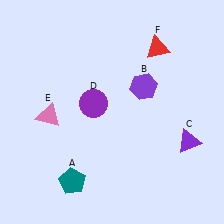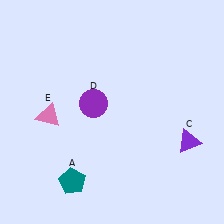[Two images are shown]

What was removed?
The red triangle (F), the purple hexagon (B) were removed in Image 2.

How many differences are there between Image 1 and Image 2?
There are 2 differences between the two images.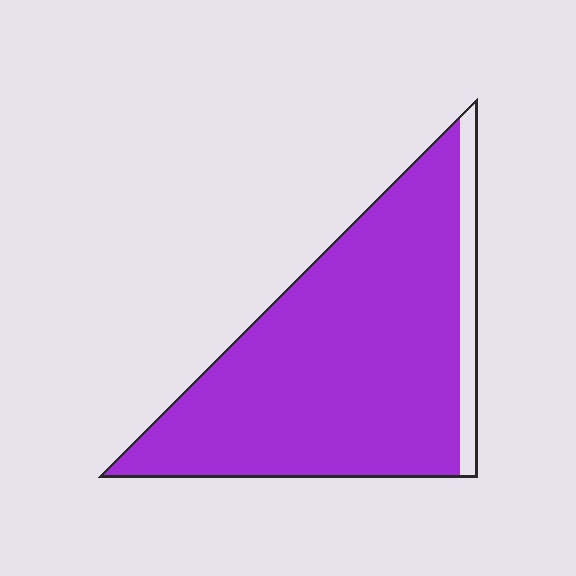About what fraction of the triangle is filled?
About nine tenths (9/10).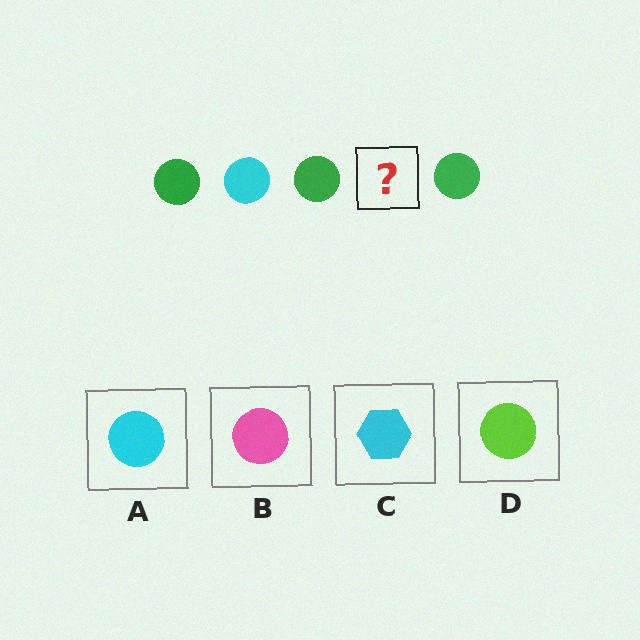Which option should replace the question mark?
Option A.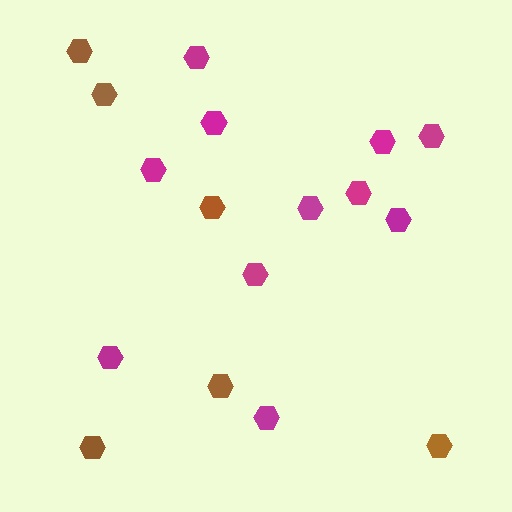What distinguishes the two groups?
There are 2 groups: one group of magenta hexagons (11) and one group of brown hexagons (6).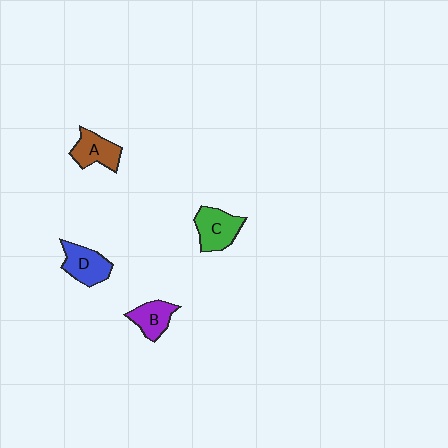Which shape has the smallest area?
Shape B (purple).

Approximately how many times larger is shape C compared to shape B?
Approximately 1.3 times.